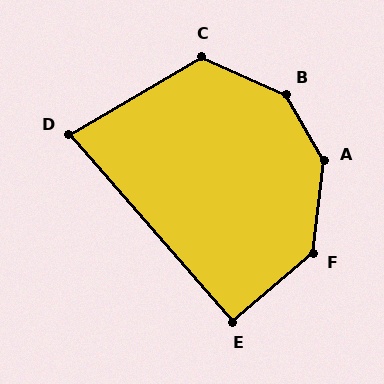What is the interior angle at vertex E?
Approximately 91 degrees (approximately right).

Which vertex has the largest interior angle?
B, at approximately 144 degrees.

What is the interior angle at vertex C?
Approximately 125 degrees (obtuse).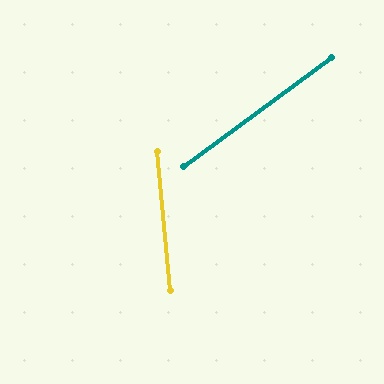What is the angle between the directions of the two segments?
Approximately 59 degrees.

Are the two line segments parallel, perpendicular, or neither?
Neither parallel nor perpendicular — they differ by about 59°.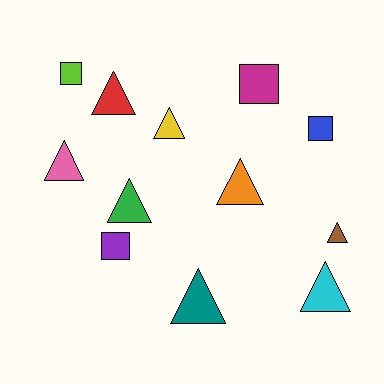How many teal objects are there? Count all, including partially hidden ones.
There is 1 teal object.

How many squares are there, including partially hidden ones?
There are 4 squares.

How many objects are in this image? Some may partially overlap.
There are 12 objects.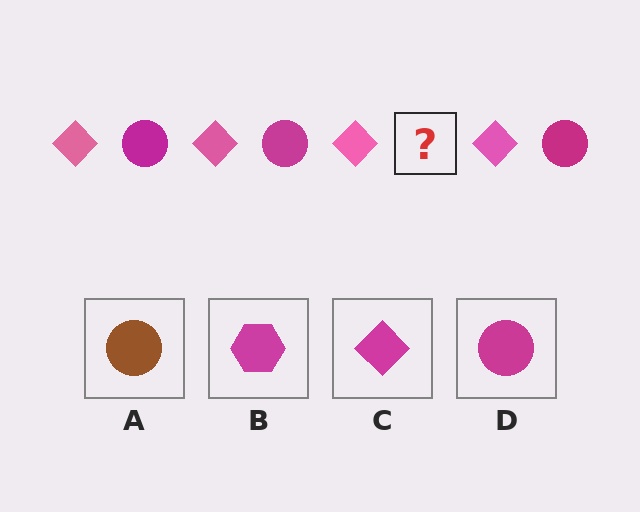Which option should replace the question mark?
Option D.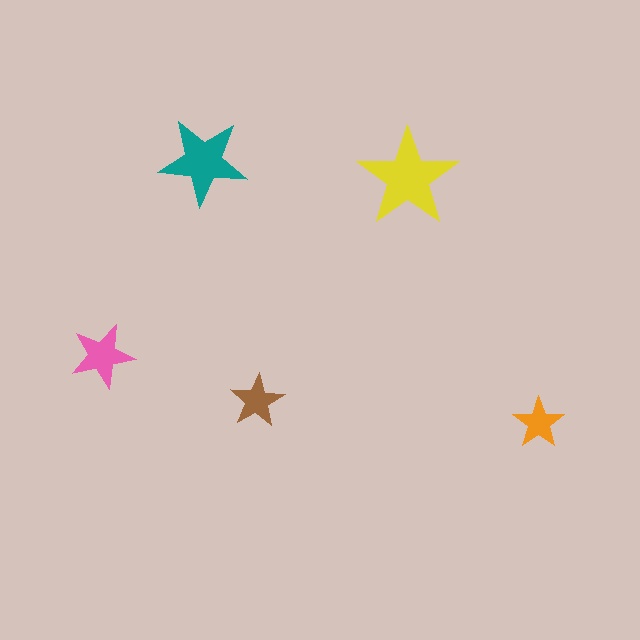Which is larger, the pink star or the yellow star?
The yellow one.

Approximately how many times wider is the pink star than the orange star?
About 1.5 times wider.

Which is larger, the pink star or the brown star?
The pink one.